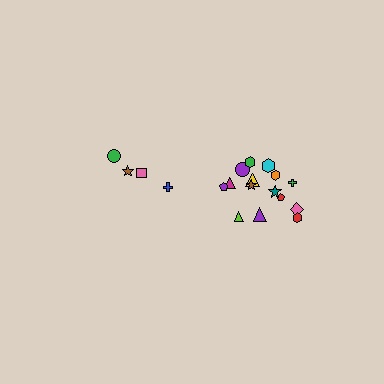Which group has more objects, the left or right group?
The right group.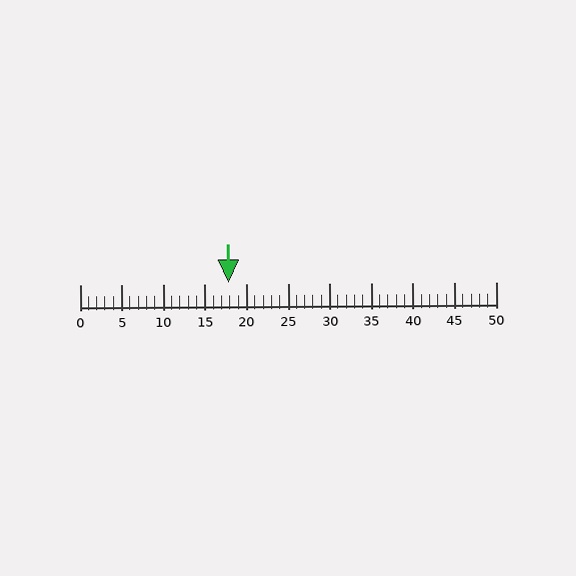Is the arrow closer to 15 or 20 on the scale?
The arrow is closer to 20.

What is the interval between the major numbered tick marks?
The major tick marks are spaced 5 units apart.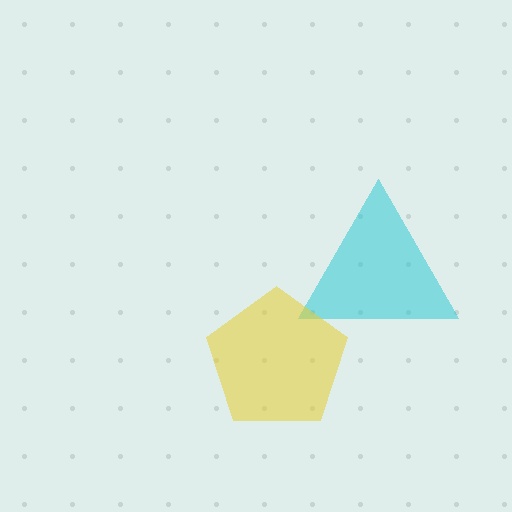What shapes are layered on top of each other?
The layered shapes are: a cyan triangle, a yellow pentagon.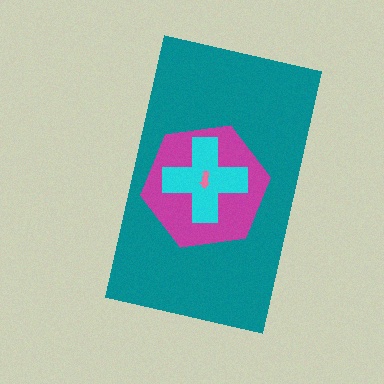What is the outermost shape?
The teal rectangle.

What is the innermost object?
The pink arrow.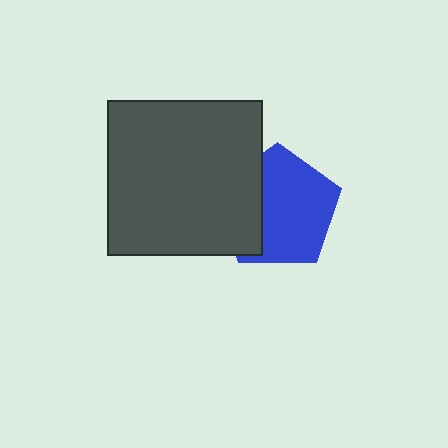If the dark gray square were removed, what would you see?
You would see the complete blue pentagon.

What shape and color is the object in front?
The object in front is a dark gray square.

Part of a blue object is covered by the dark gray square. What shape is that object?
It is a pentagon.